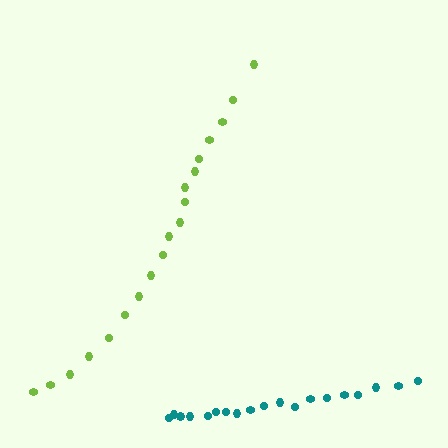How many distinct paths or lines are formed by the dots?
There are 2 distinct paths.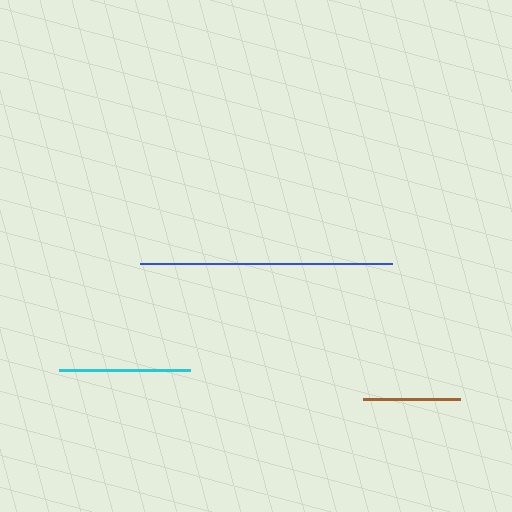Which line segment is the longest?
The blue line is the longest at approximately 252 pixels.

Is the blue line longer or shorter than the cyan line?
The blue line is longer than the cyan line.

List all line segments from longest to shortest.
From longest to shortest: blue, cyan, brown.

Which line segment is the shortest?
The brown line is the shortest at approximately 97 pixels.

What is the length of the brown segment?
The brown segment is approximately 97 pixels long.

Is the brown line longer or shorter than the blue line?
The blue line is longer than the brown line.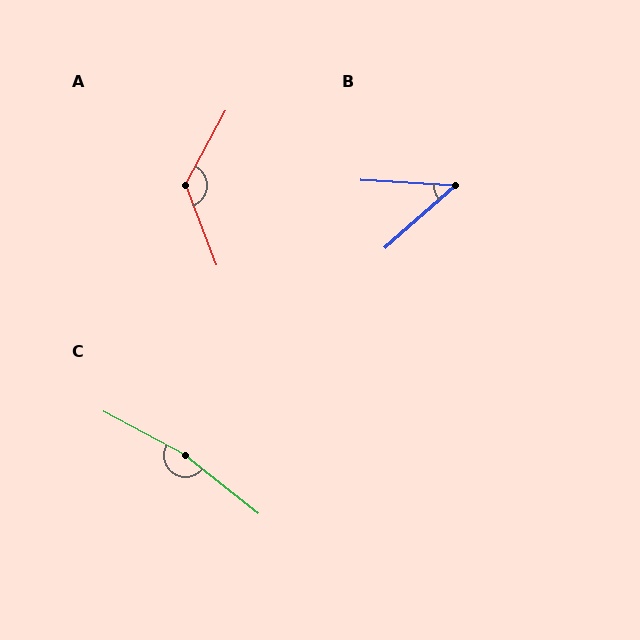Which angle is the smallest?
B, at approximately 45 degrees.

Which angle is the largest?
C, at approximately 170 degrees.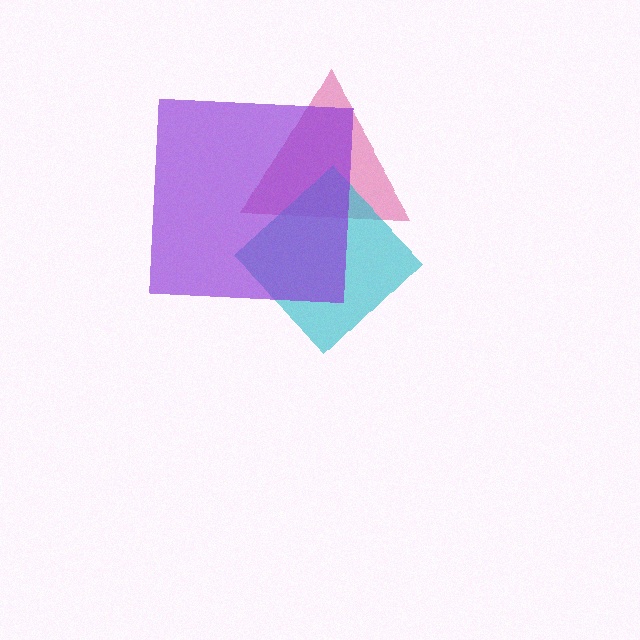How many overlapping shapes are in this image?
There are 3 overlapping shapes in the image.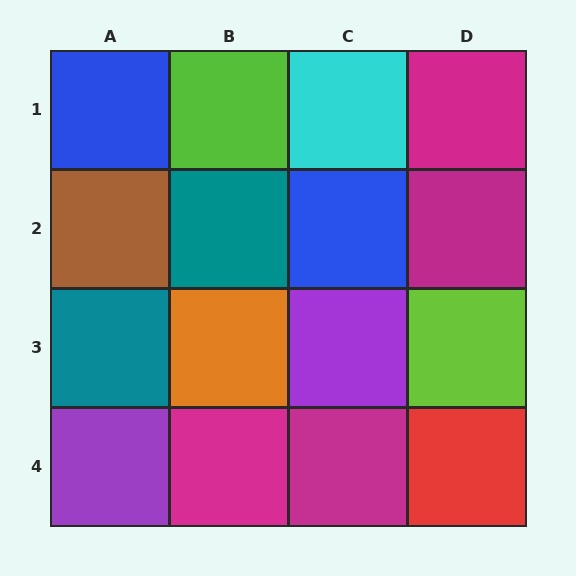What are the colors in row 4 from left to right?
Purple, magenta, magenta, red.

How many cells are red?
1 cell is red.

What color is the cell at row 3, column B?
Orange.